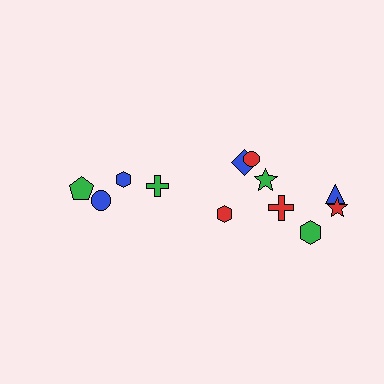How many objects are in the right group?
There are 8 objects.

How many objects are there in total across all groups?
There are 12 objects.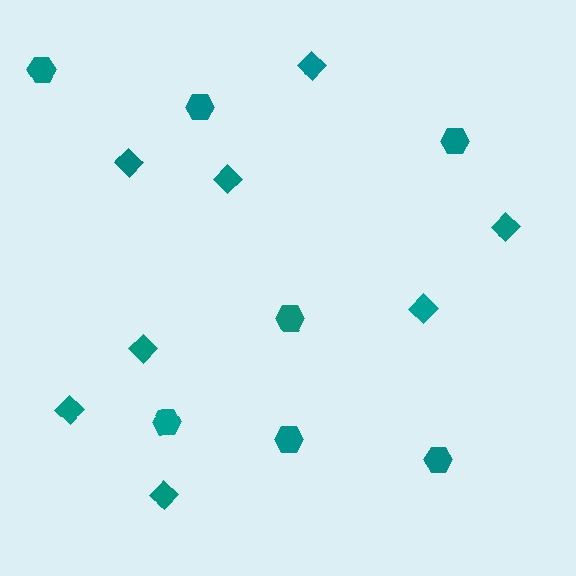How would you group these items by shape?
There are 2 groups: one group of diamonds (8) and one group of hexagons (7).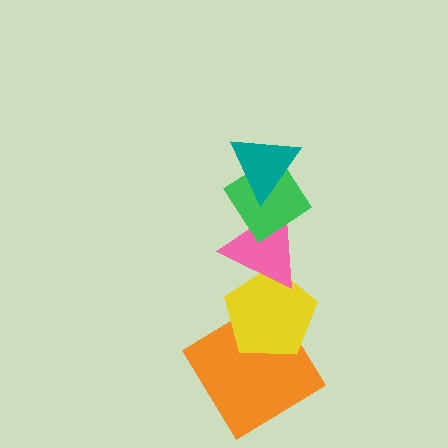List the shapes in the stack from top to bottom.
From top to bottom: the teal triangle, the green diamond, the pink triangle, the yellow pentagon, the orange diamond.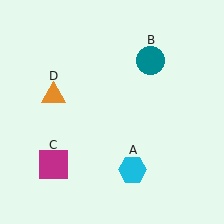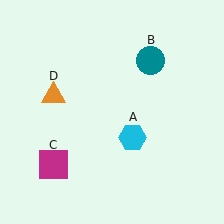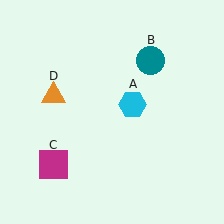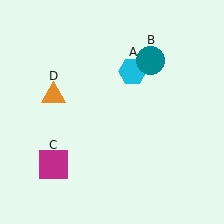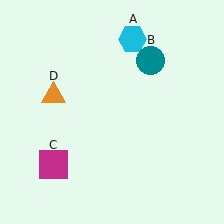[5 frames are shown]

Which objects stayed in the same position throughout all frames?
Teal circle (object B) and magenta square (object C) and orange triangle (object D) remained stationary.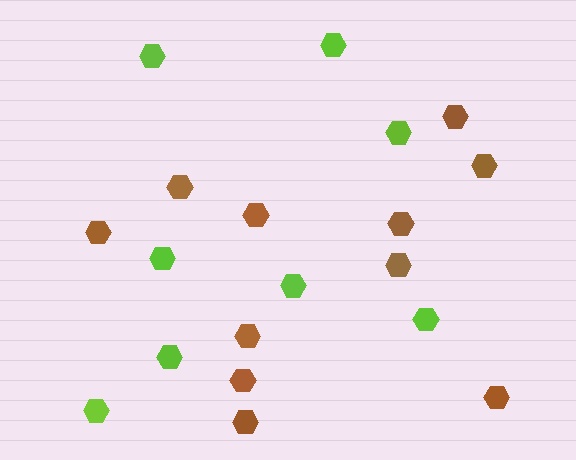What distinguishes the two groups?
There are 2 groups: one group of brown hexagons (11) and one group of lime hexagons (8).